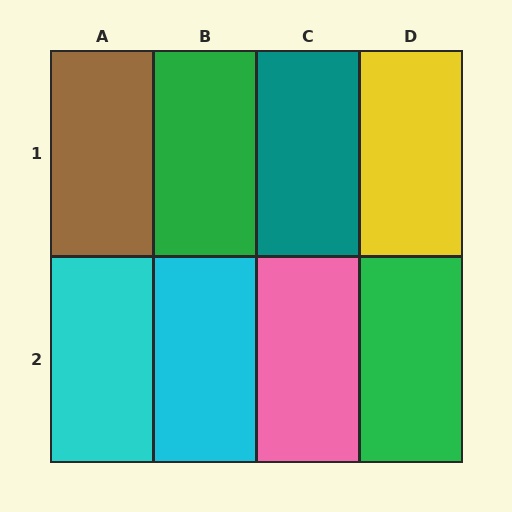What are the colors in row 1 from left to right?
Brown, green, teal, yellow.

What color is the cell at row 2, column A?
Cyan.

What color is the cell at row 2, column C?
Pink.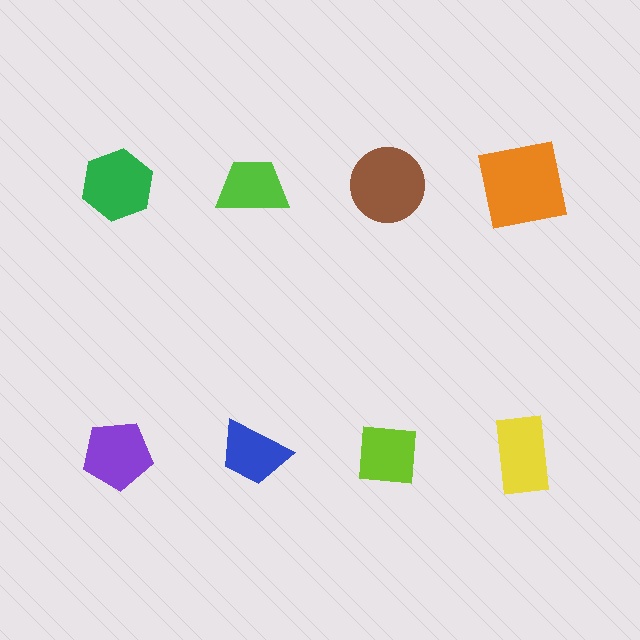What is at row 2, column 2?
A blue trapezoid.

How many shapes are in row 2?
4 shapes.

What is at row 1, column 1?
A green hexagon.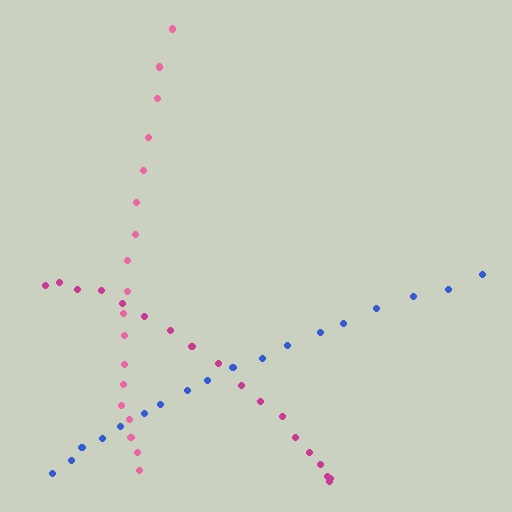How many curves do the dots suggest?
There are 3 distinct paths.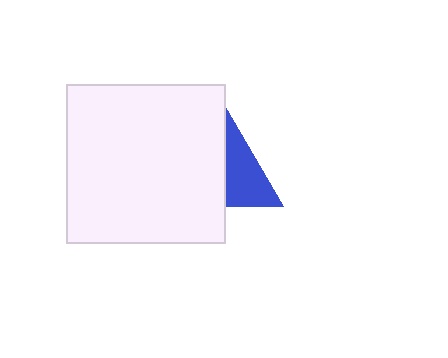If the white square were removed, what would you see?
You would see the complete blue triangle.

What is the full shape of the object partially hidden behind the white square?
The partially hidden object is a blue triangle.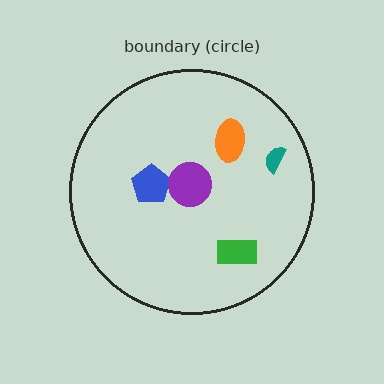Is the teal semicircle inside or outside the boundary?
Inside.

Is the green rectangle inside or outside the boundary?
Inside.